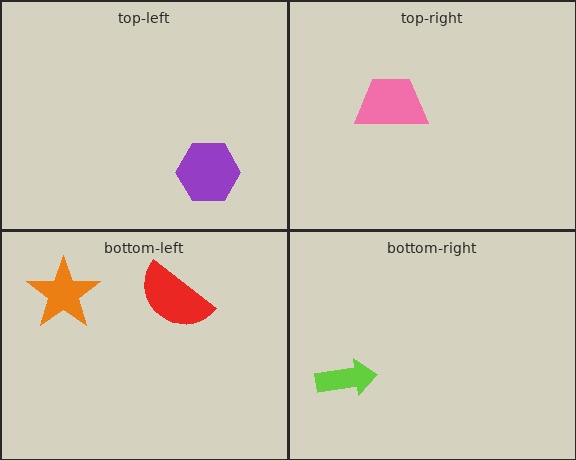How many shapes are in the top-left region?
1.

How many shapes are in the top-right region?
1.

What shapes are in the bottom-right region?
The lime arrow.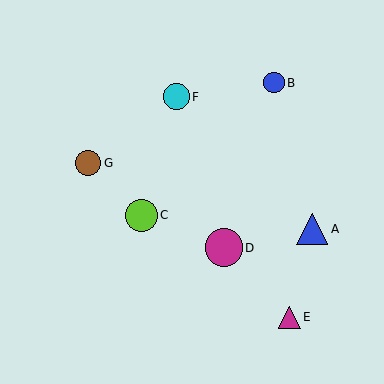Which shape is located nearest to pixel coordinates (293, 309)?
The magenta triangle (labeled E) at (289, 317) is nearest to that location.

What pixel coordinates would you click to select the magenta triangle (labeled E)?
Click at (289, 317) to select the magenta triangle E.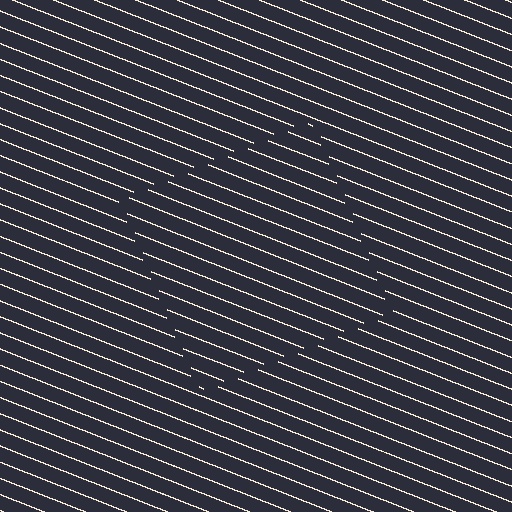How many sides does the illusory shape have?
4 sides — the line-ends trace a square.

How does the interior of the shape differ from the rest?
The interior of the shape contains the same grating, shifted by half a period — the contour is defined by the phase discontinuity where line-ends from the inner and outer gratings abut.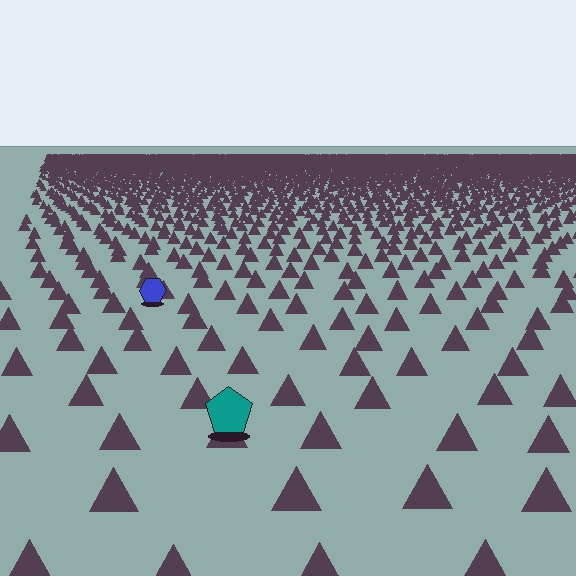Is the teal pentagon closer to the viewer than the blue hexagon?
Yes. The teal pentagon is closer — you can tell from the texture gradient: the ground texture is coarser near it.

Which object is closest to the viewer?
The teal pentagon is closest. The texture marks near it are larger and more spread out.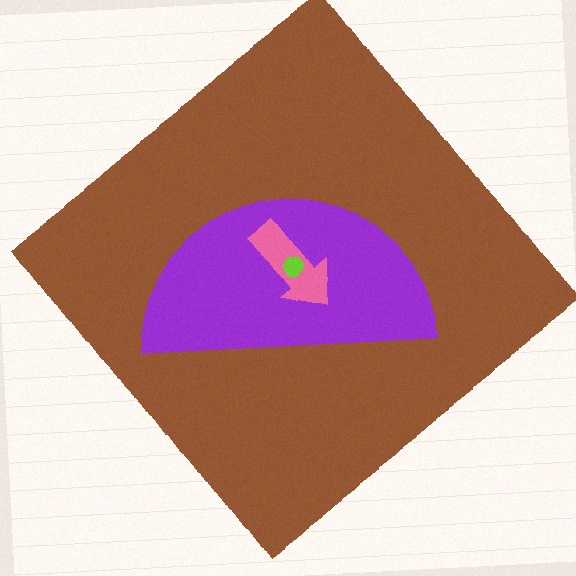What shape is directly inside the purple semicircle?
The pink arrow.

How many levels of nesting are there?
4.